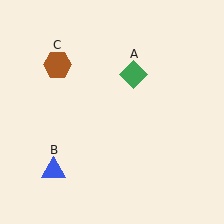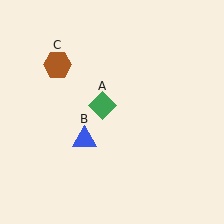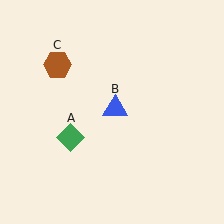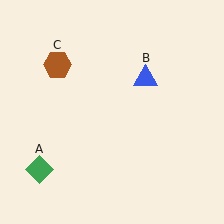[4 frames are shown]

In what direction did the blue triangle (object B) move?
The blue triangle (object B) moved up and to the right.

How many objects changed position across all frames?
2 objects changed position: green diamond (object A), blue triangle (object B).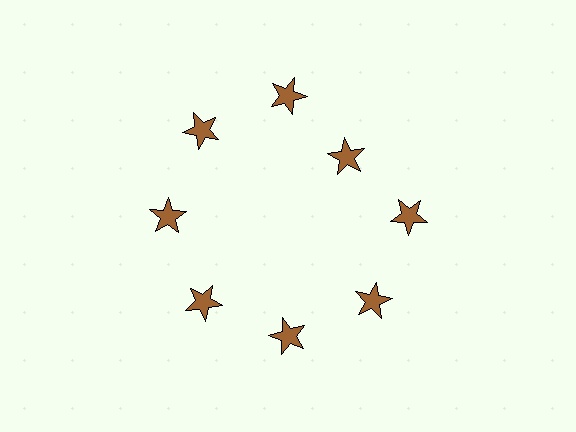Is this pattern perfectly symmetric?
No. The 8 brown stars are arranged in a ring, but one element near the 2 o'clock position is pulled inward toward the center, breaking the 8-fold rotational symmetry.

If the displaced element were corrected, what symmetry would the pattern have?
It would have 8-fold rotational symmetry — the pattern would map onto itself every 45 degrees.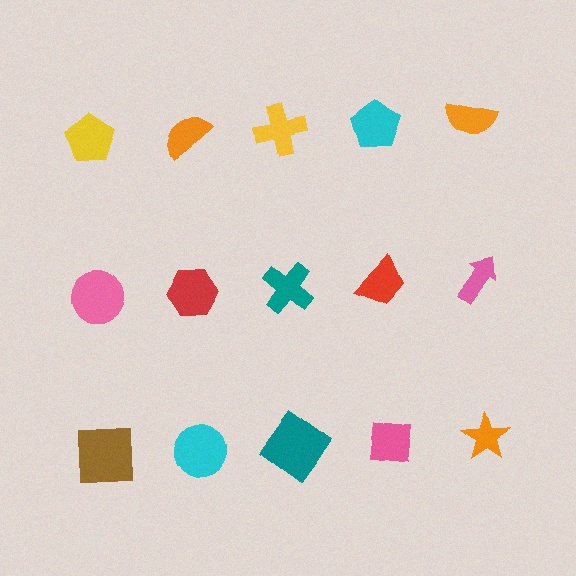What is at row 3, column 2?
A cyan circle.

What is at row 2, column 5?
A pink arrow.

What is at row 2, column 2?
A red hexagon.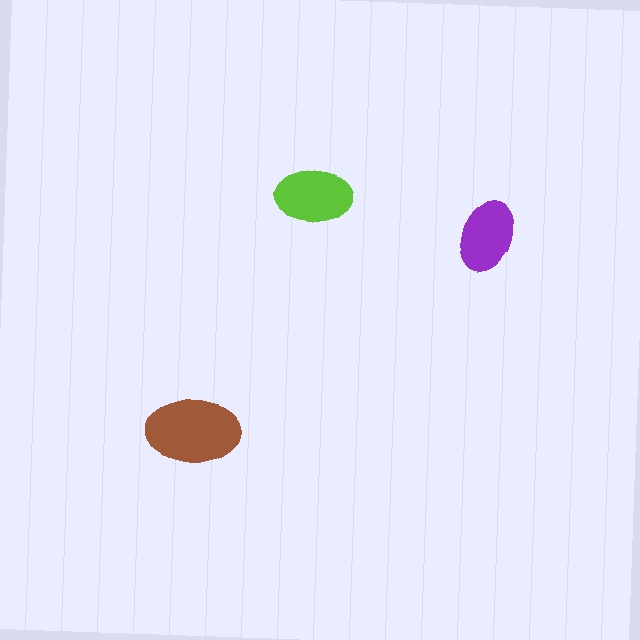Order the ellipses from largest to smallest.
the brown one, the lime one, the purple one.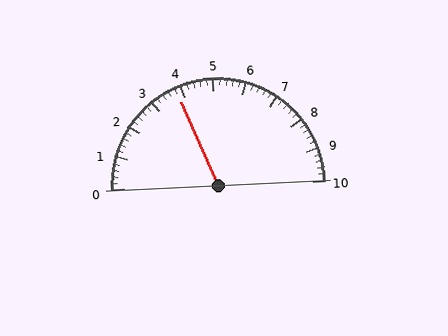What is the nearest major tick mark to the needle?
The nearest major tick mark is 4.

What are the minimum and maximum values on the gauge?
The gauge ranges from 0 to 10.